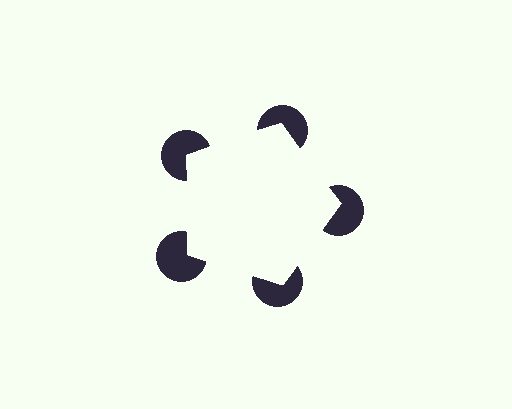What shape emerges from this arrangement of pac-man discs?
An illusory pentagon — its edges are inferred from the aligned wedge cuts in the pac-man discs, not physically drawn.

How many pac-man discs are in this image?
There are 5 — one at each vertex of the illusory pentagon.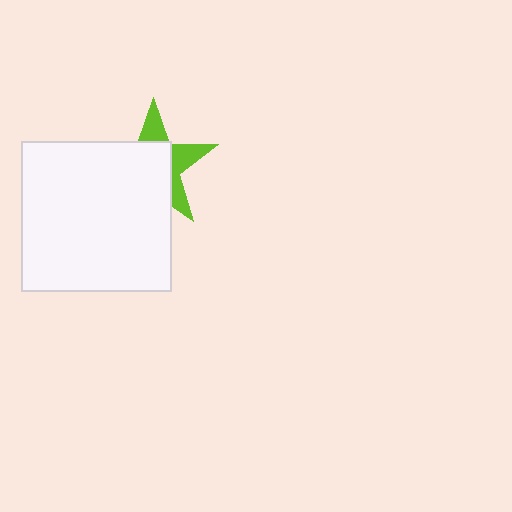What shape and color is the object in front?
The object in front is a white square.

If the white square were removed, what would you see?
You would see the complete lime star.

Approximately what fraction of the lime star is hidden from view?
Roughly 62% of the lime star is hidden behind the white square.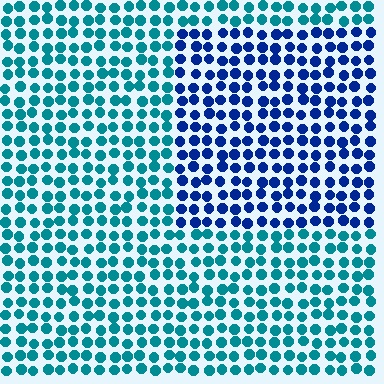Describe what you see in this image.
The image is filled with small teal elements in a uniform arrangement. A rectangle-shaped region is visible where the elements are tinted to a slightly different hue, forming a subtle color boundary.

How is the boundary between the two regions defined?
The boundary is defined purely by a slight shift in hue (about 42 degrees). Spacing, size, and orientation are identical on both sides.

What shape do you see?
I see a rectangle.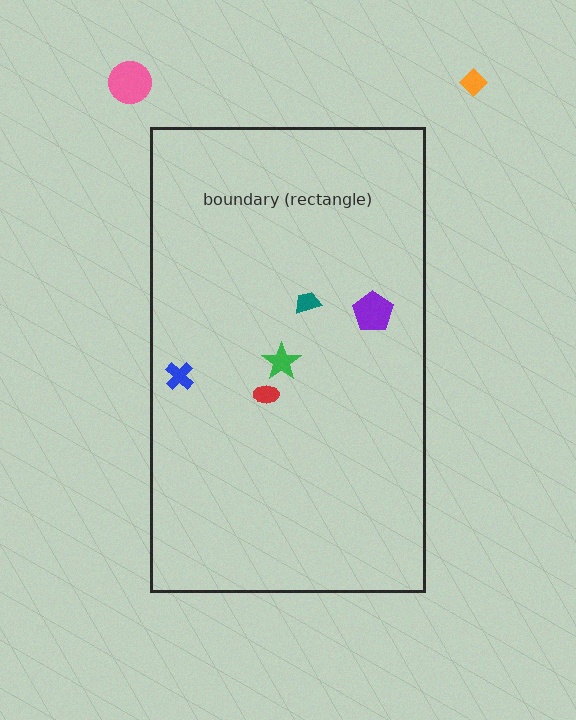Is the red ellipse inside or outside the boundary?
Inside.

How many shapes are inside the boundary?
5 inside, 2 outside.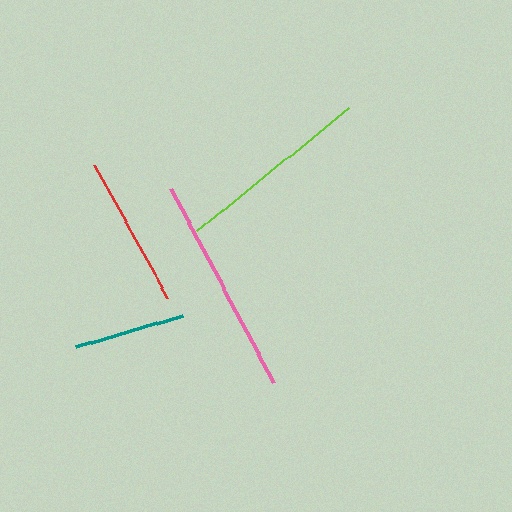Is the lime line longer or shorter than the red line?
The lime line is longer than the red line.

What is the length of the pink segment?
The pink segment is approximately 219 pixels long.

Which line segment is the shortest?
The teal line is the shortest at approximately 112 pixels.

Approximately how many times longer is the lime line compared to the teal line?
The lime line is approximately 1.7 times the length of the teal line.